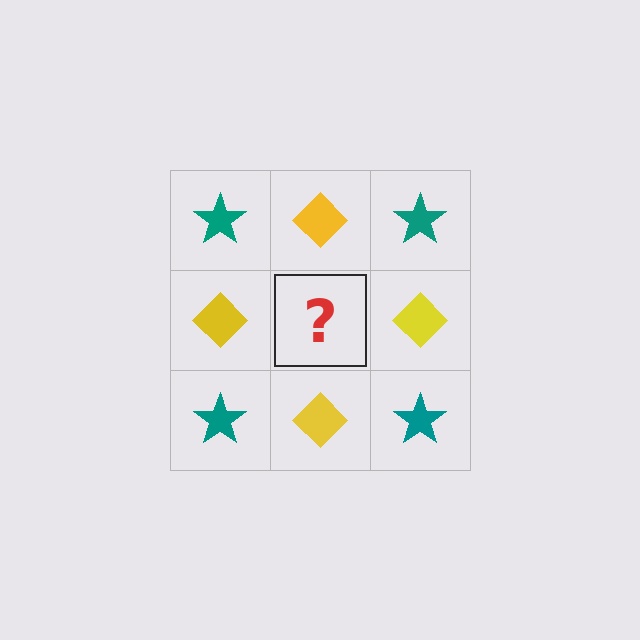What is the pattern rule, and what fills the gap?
The rule is that it alternates teal star and yellow diamond in a checkerboard pattern. The gap should be filled with a teal star.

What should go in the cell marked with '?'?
The missing cell should contain a teal star.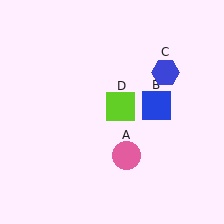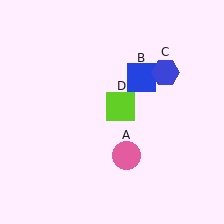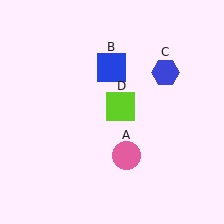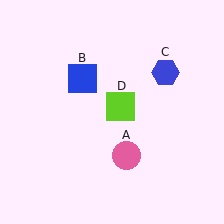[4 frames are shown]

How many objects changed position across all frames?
1 object changed position: blue square (object B).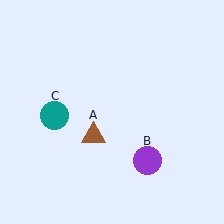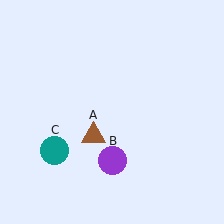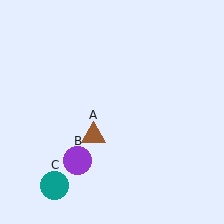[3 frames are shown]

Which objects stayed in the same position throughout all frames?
Brown triangle (object A) remained stationary.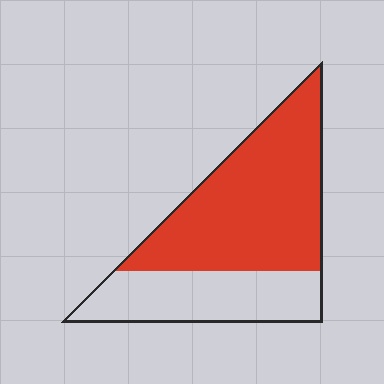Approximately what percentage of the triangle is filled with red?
Approximately 65%.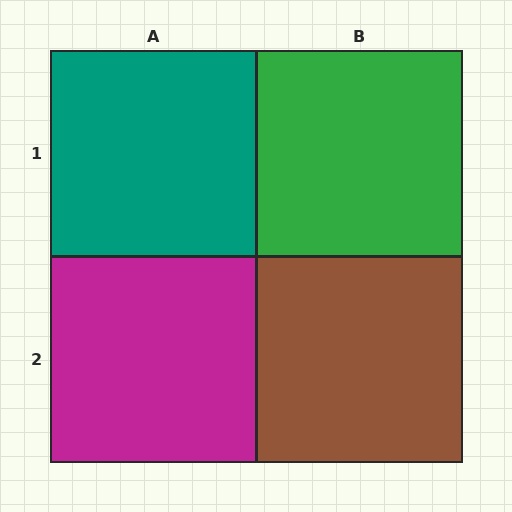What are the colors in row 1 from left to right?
Teal, green.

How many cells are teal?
1 cell is teal.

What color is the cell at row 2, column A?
Magenta.